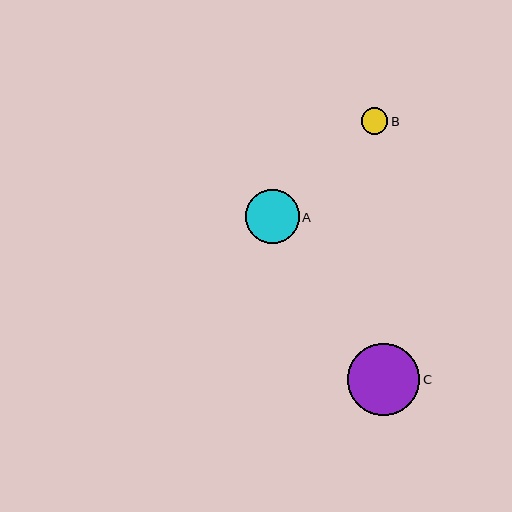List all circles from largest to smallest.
From largest to smallest: C, A, B.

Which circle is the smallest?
Circle B is the smallest with a size of approximately 27 pixels.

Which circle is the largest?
Circle C is the largest with a size of approximately 72 pixels.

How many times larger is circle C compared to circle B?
Circle C is approximately 2.7 times the size of circle B.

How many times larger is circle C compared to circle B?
Circle C is approximately 2.7 times the size of circle B.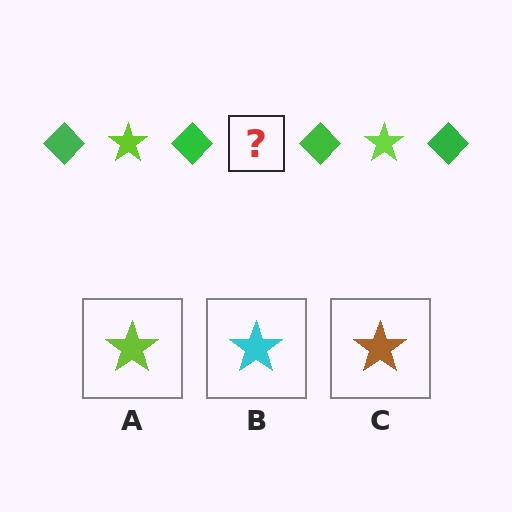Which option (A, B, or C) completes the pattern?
A.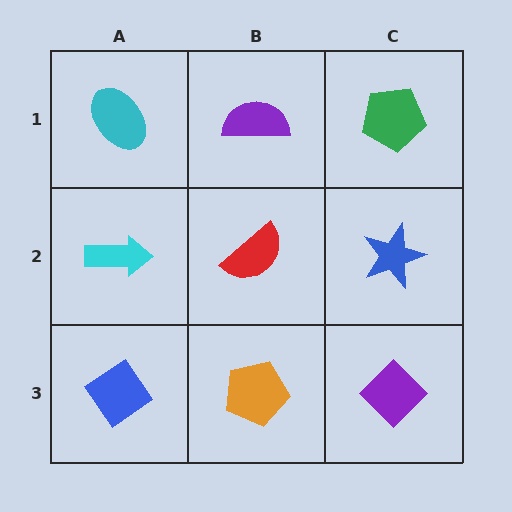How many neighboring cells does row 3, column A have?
2.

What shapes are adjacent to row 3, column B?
A red semicircle (row 2, column B), a blue diamond (row 3, column A), a purple diamond (row 3, column C).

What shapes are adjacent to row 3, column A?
A cyan arrow (row 2, column A), an orange pentagon (row 3, column B).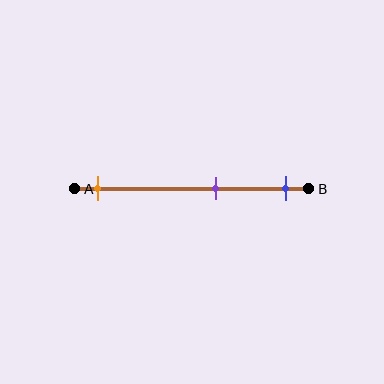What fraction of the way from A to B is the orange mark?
The orange mark is approximately 10% (0.1) of the way from A to B.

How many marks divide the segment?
There are 3 marks dividing the segment.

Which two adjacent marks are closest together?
The purple and blue marks are the closest adjacent pair.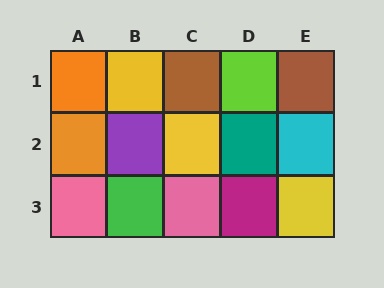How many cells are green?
1 cell is green.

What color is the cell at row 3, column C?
Pink.